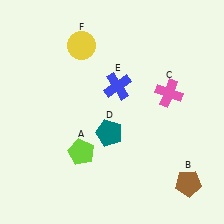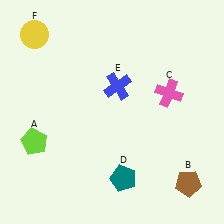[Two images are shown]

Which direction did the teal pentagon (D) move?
The teal pentagon (D) moved down.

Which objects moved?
The objects that moved are: the lime pentagon (A), the teal pentagon (D), the yellow circle (F).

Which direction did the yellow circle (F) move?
The yellow circle (F) moved left.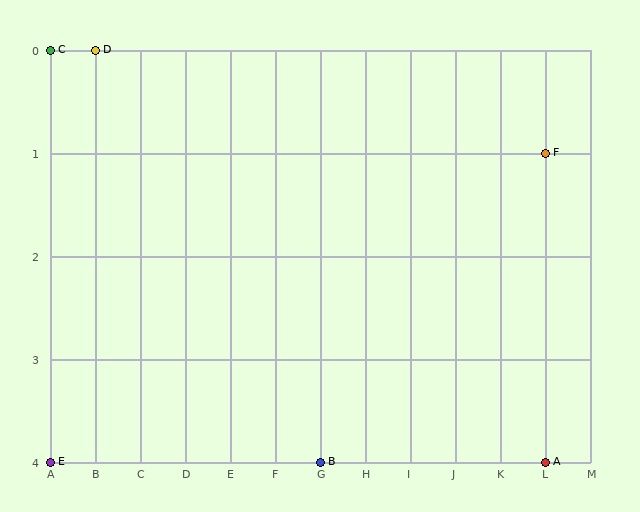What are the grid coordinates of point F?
Point F is at grid coordinates (L, 1).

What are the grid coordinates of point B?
Point B is at grid coordinates (G, 4).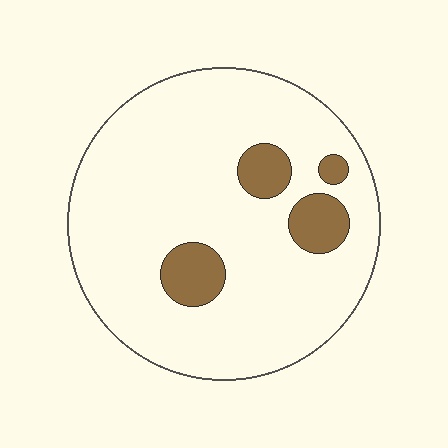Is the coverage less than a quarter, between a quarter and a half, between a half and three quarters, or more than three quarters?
Less than a quarter.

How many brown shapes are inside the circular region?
4.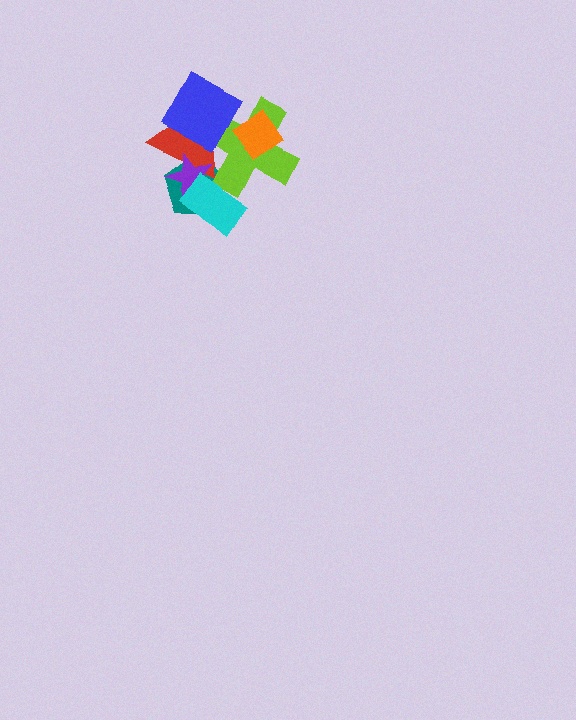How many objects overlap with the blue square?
2 objects overlap with the blue square.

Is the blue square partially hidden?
No, no other shape covers it.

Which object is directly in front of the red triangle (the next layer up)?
The lime cross is directly in front of the red triangle.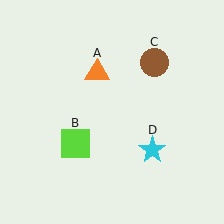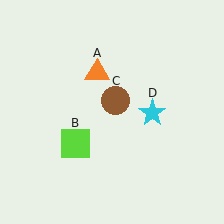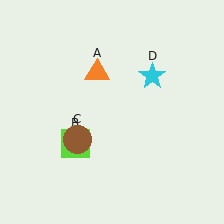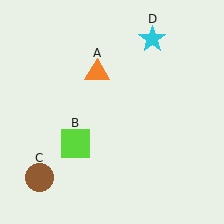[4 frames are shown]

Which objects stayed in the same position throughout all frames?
Orange triangle (object A) and lime square (object B) remained stationary.